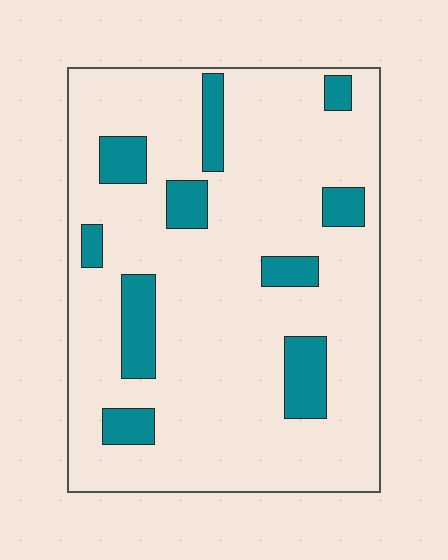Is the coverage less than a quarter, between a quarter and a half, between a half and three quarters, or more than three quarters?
Less than a quarter.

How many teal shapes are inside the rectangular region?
10.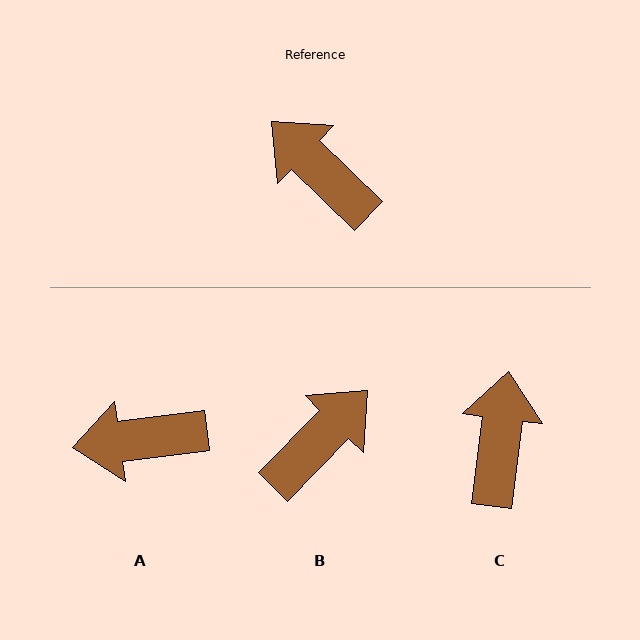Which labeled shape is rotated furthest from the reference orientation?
B, about 90 degrees away.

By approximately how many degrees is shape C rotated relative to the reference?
Approximately 53 degrees clockwise.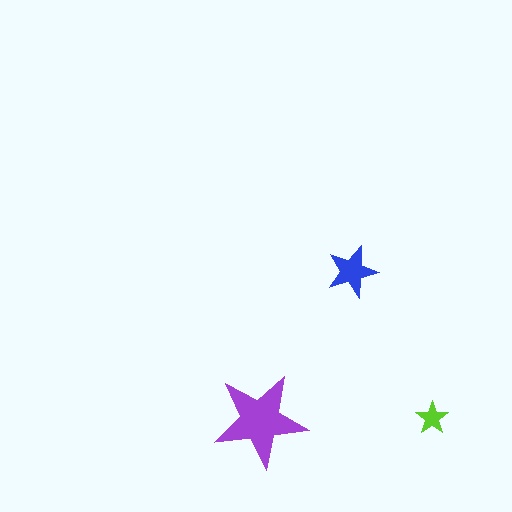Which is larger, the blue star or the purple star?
The purple one.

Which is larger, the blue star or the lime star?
The blue one.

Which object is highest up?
The blue star is topmost.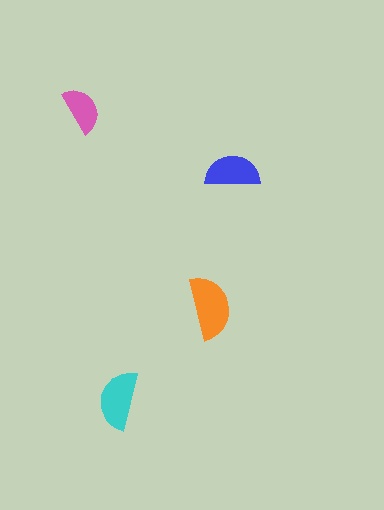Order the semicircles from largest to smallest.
the orange one, the cyan one, the blue one, the pink one.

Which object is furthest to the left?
The pink semicircle is leftmost.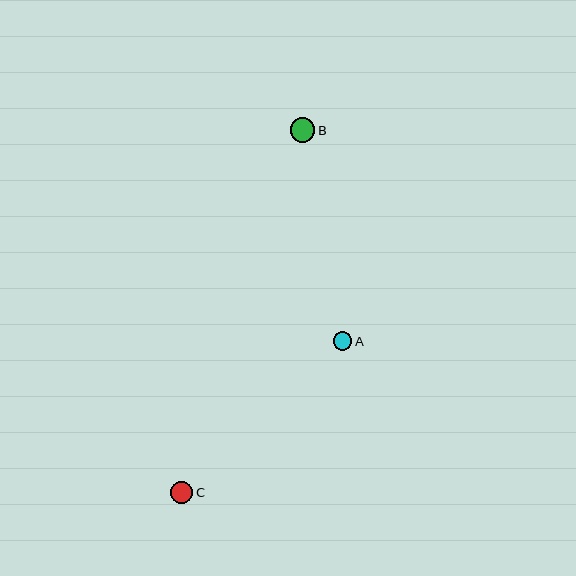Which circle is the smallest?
Circle A is the smallest with a size of approximately 18 pixels.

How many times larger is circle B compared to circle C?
Circle B is approximately 1.1 times the size of circle C.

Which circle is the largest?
Circle B is the largest with a size of approximately 25 pixels.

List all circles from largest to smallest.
From largest to smallest: B, C, A.